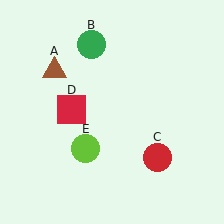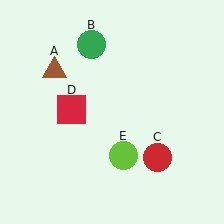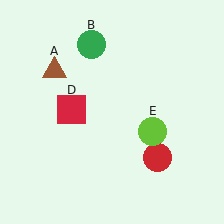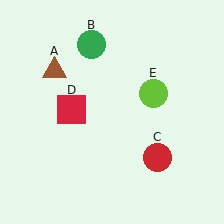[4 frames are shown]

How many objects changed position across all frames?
1 object changed position: lime circle (object E).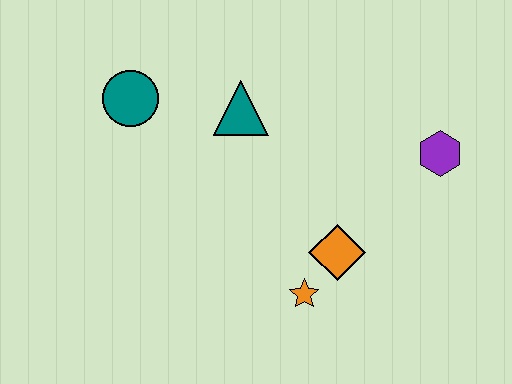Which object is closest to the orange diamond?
The orange star is closest to the orange diamond.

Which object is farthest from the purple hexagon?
The teal circle is farthest from the purple hexagon.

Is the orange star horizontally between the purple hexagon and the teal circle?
Yes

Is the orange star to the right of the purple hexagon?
No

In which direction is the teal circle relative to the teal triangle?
The teal circle is to the left of the teal triangle.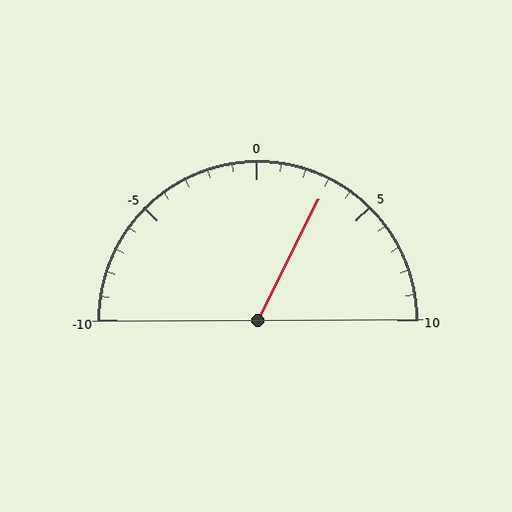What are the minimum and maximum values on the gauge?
The gauge ranges from -10 to 10.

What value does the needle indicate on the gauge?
The needle indicates approximately 3.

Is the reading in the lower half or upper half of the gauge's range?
The reading is in the upper half of the range (-10 to 10).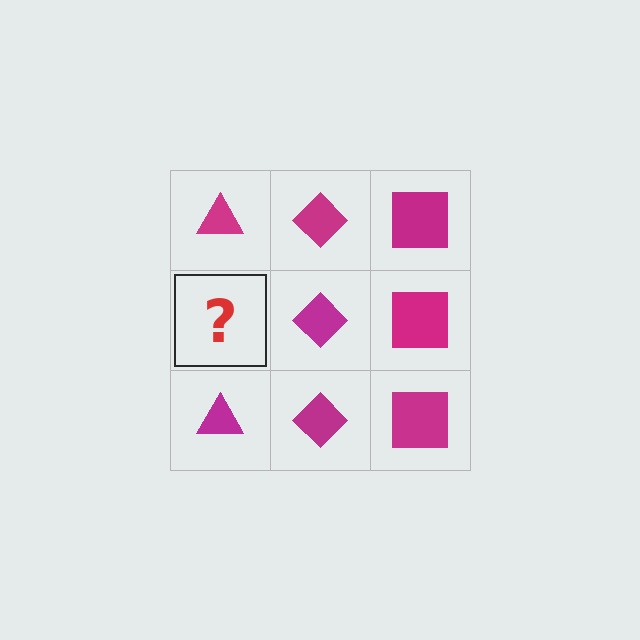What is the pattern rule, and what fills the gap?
The rule is that each column has a consistent shape. The gap should be filled with a magenta triangle.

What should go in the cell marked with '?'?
The missing cell should contain a magenta triangle.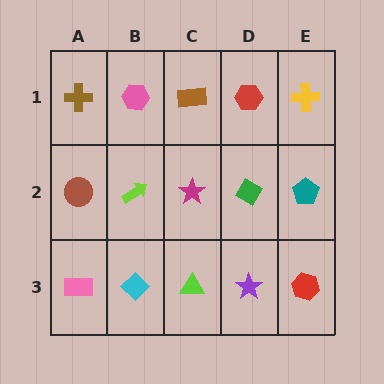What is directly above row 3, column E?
A teal pentagon.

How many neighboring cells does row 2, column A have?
3.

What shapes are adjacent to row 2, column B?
A pink hexagon (row 1, column B), a cyan diamond (row 3, column B), a brown circle (row 2, column A), a magenta star (row 2, column C).